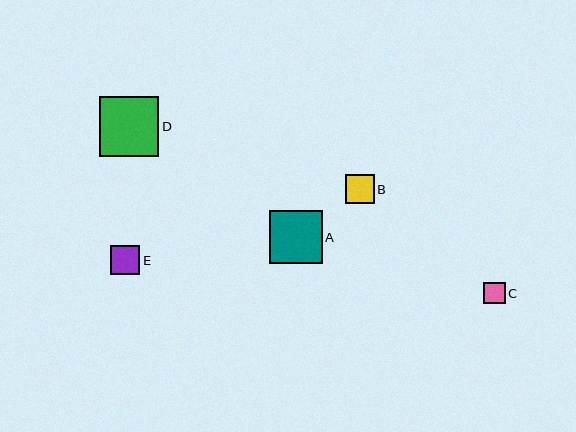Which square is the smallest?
Square C is the smallest with a size of approximately 22 pixels.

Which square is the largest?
Square D is the largest with a size of approximately 59 pixels.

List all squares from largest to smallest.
From largest to smallest: D, A, B, E, C.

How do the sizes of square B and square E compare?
Square B and square E are approximately the same size.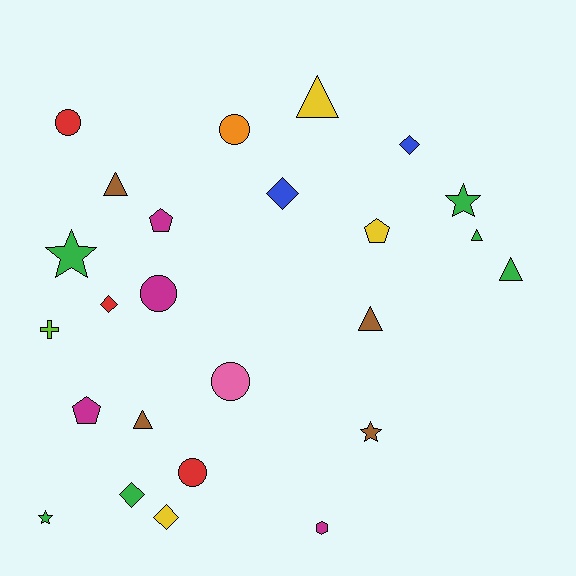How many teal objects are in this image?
There are no teal objects.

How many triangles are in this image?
There are 6 triangles.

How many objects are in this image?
There are 25 objects.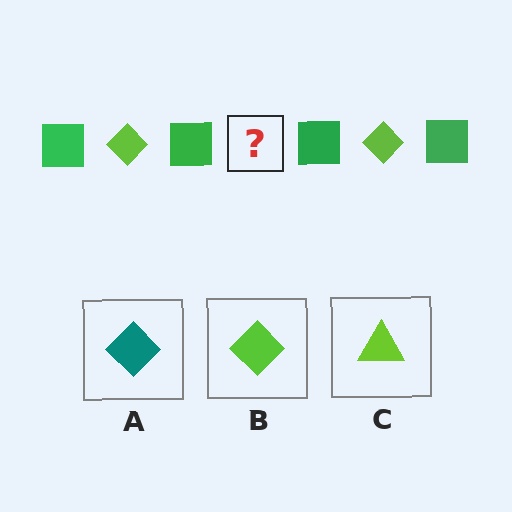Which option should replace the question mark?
Option B.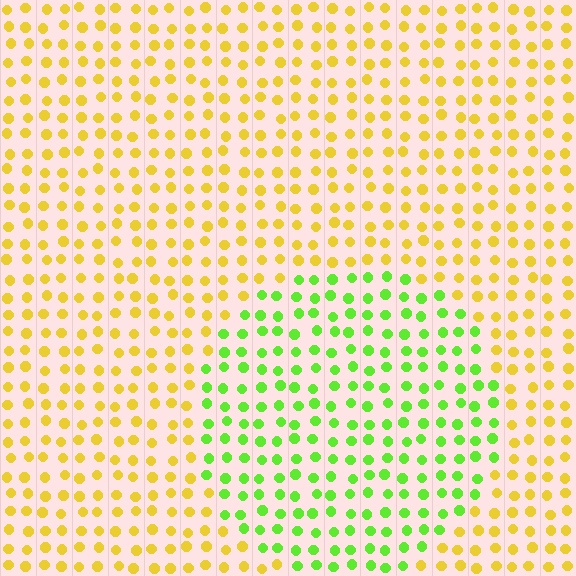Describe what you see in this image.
The image is filled with small yellow elements in a uniform arrangement. A circle-shaped region is visible where the elements are tinted to a slightly different hue, forming a subtle color boundary.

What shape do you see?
I see a circle.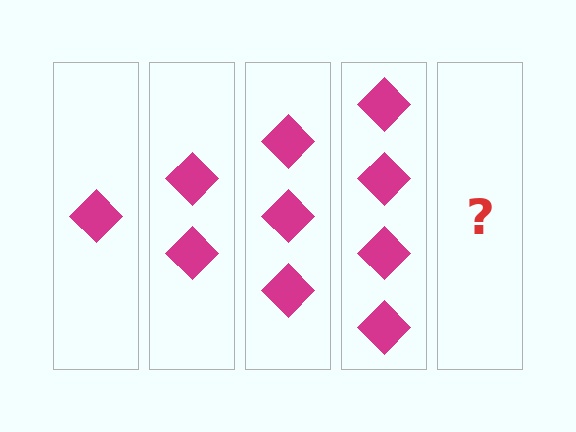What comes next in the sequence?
The next element should be 5 diamonds.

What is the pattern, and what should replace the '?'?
The pattern is that each step adds one more diamond. The '?' should be 5 diamonds.